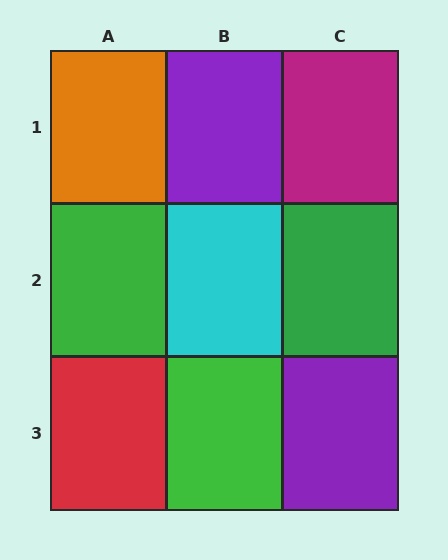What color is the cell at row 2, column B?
Cyan.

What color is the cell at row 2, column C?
Green.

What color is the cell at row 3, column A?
Red.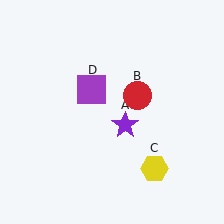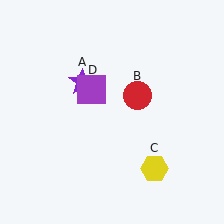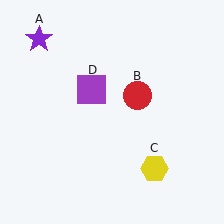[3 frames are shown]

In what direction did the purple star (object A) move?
The purple star (object A) moved up and to the left.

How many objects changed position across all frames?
1 object changed position: purple star (object A).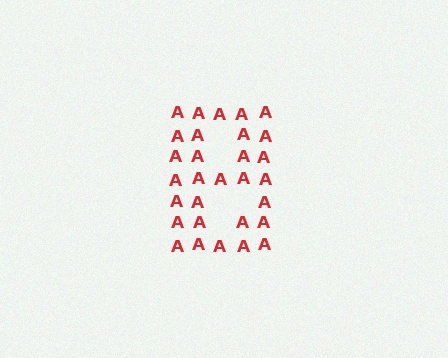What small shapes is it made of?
It is made of small letter A's.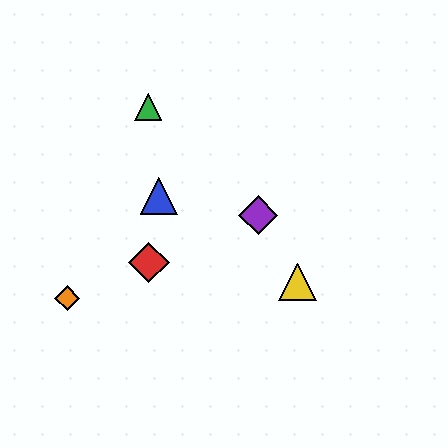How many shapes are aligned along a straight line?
3 shapes (the red diamond, the purple diamond, the orange diamond) are aligned along a straight line.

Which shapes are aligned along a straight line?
The red diamond, the purple diamond, the orange diamond are aligned along a straight line.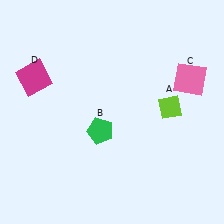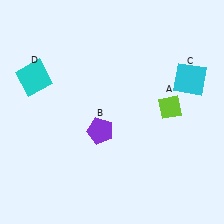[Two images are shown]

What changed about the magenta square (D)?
In Image 1, D is magenta. In Image 2, it changed to cyan.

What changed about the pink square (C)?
In Image 1, C is pink. In Image 2, it changed to cyan.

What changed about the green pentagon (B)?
In Image 1, B is green. In Image 2, it changed to purple.